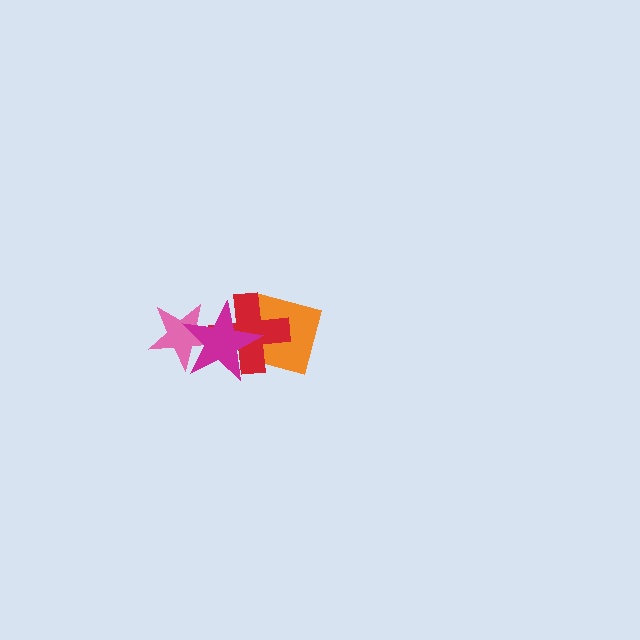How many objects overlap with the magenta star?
3 objects overlap with the magenta star.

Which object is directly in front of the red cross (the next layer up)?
The pink star is directly in front of the red cross.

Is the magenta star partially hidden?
No, no other shape covers it.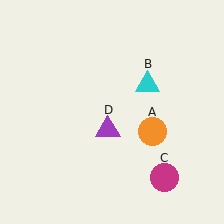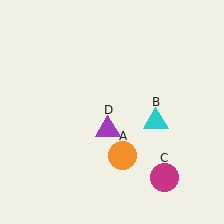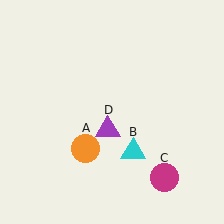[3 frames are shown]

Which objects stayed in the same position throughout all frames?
Magenta circle (object C) and purple triangle (object D) remained stationary.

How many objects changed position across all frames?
2 objects changed position: orange circle (object A), cyan triangle (object B).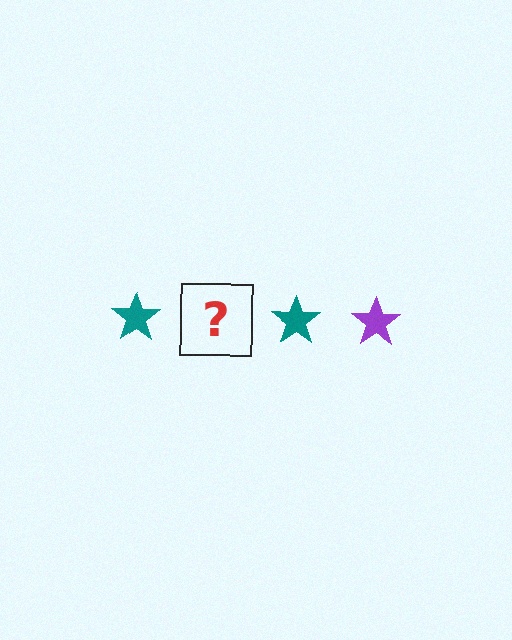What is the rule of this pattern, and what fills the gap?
The rule is that the pattern cycles through teal, purple stars. The gap should be filled with a purple star.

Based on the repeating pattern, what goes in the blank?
The blank should be a purple star.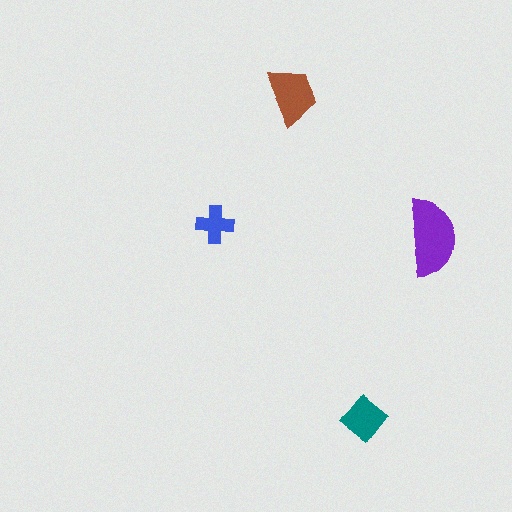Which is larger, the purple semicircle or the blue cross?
The purple semicircle.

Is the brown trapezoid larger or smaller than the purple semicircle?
Smaller.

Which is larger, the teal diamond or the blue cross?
The teal diamond.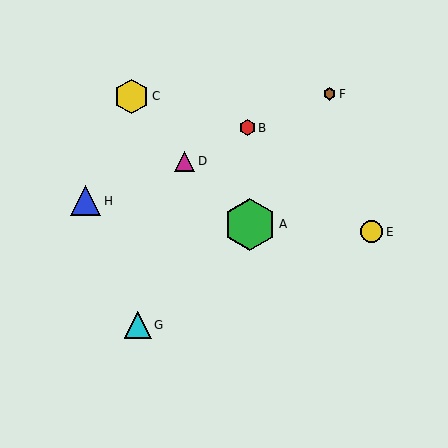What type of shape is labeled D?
Shape D is a magenta triangle.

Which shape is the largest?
The green hexagon (labeled A) is the largest.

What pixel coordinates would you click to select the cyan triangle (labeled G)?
Click at (138, 325) to select the cyan triangle G.